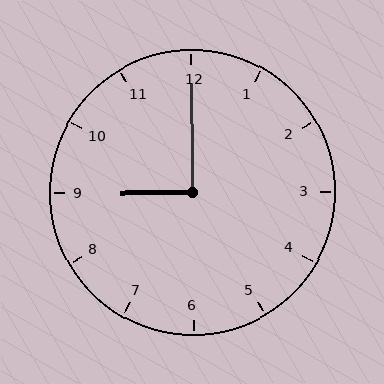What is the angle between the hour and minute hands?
Approximately 90 degrees.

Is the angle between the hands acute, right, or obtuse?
It is right.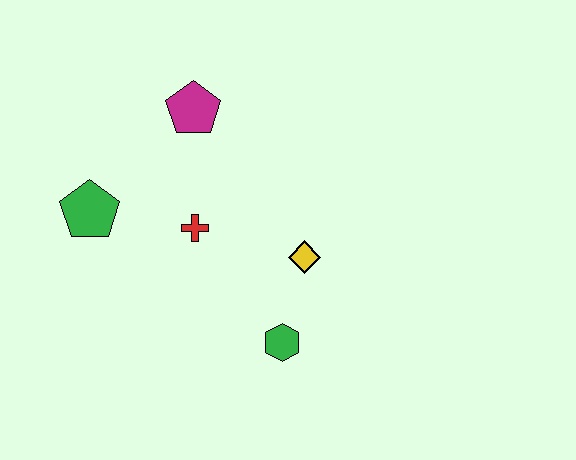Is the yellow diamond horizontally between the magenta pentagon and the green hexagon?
No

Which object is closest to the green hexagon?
The yellow diamond is closest to the green hexagon.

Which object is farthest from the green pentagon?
The green hexagon is farthest from the green pentagon.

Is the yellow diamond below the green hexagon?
No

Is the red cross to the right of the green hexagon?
No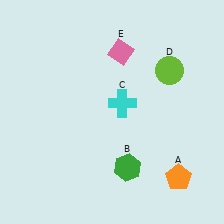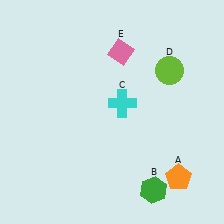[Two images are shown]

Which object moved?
The green hexagon (B) moved right.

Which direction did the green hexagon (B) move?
The green hexagon (B) moved right.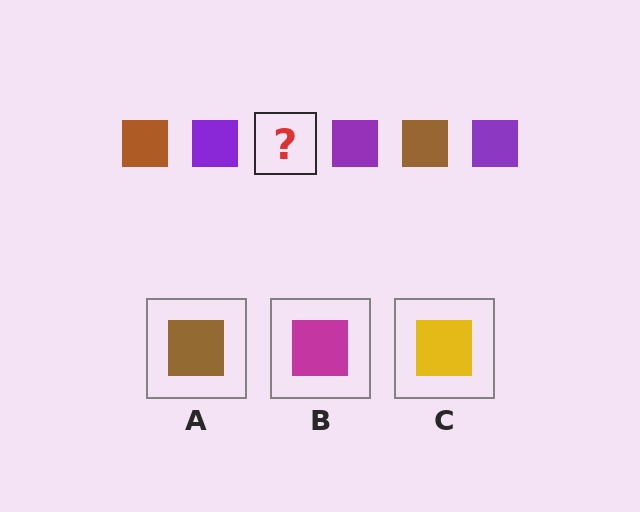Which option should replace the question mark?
Option A.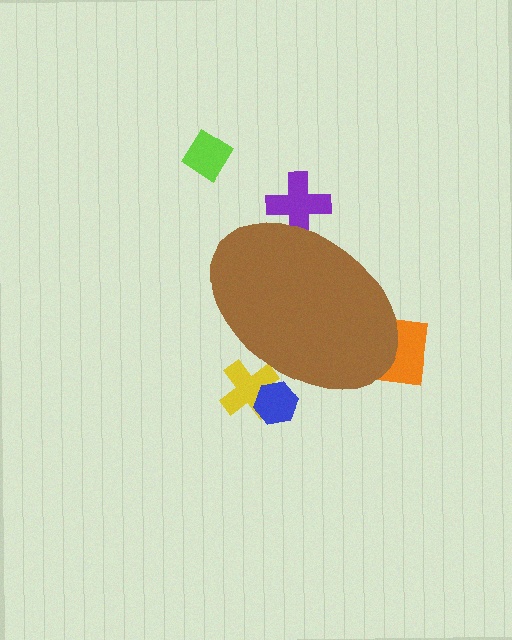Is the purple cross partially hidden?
Yes, the purple cross is partially hidden behind the brown ellipse.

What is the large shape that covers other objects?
A brown ellipse.